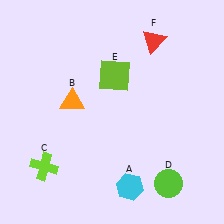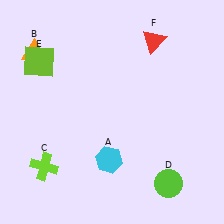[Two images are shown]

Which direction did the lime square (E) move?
The lime square (E) moved left.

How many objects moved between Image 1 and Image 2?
3 objects moved between the two images.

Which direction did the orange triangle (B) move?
The orange triangle (B) moved up.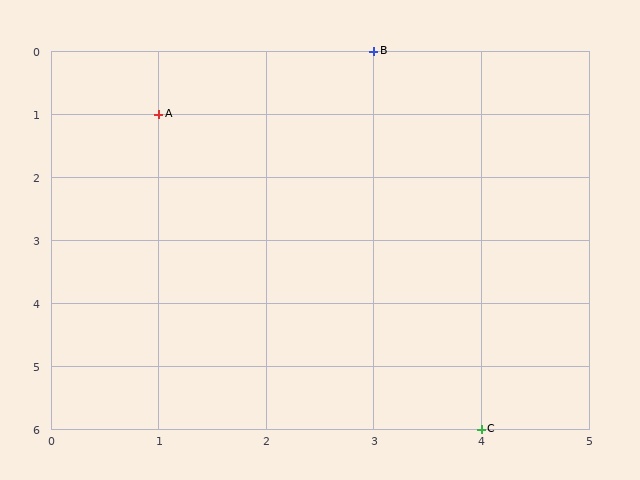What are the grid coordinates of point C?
Point C is at grid coordinates (4, 6).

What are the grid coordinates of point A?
Point A is at grid coordinates (1, 1).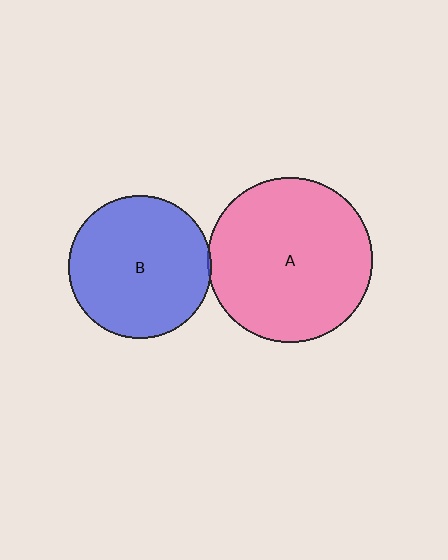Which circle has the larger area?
Circle A (pink).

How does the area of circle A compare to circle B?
Approximately 1.3 times.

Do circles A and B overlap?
Yes.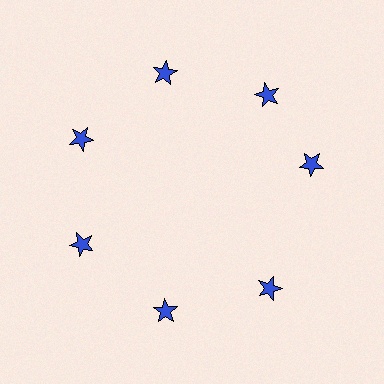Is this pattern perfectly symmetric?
No. The 7 blue stars are arranged in a ring, but one element near the 3 o'clock position is rotated out of alignment along the ring, breaking the 7-fold rotational symmetry.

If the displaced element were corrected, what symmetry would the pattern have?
It would have 7-fold rotational symmetry — the pattern would map onto itself every 51 degrees.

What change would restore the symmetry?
The symmetry would be restored by rotating it back into even spacing with its neighbors so that all 7 stars sit at equal angles and equal distance from the center.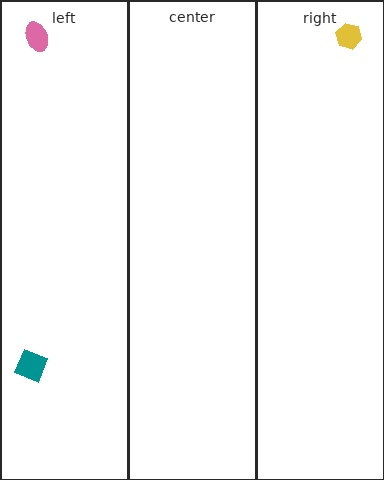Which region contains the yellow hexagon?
The right region.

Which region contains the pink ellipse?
The left region.